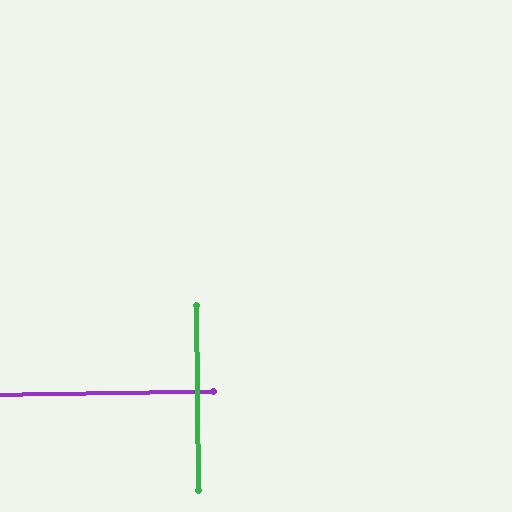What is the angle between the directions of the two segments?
Approximately 90 degrees.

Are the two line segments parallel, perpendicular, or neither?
Perpendicular — they meet at approximately 90°.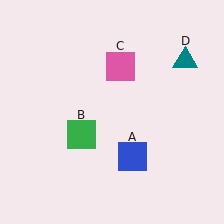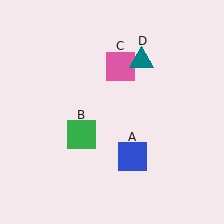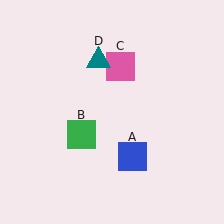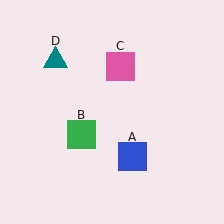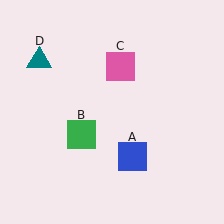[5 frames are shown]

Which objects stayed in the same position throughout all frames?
Blue square (object A) and green square (object B) and pink square (object C) remained stationary.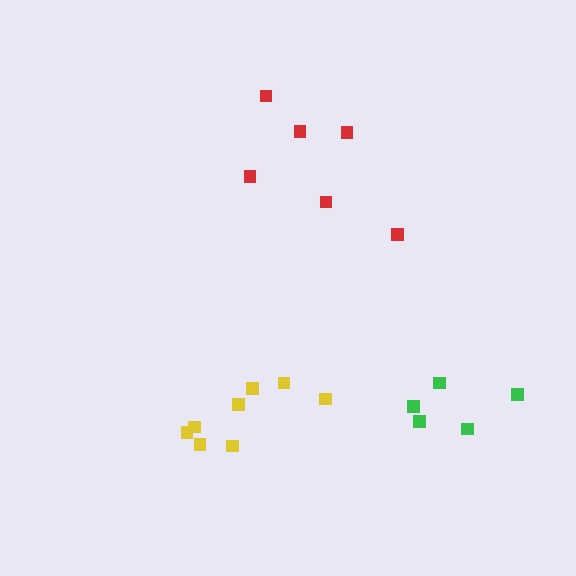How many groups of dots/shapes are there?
There are 3 groups.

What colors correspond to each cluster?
The clusters are colored: red, yellow, green.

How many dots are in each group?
Group 1: 6 dots, Group 2: 8 dots, Group 3: 5 dots (19 total).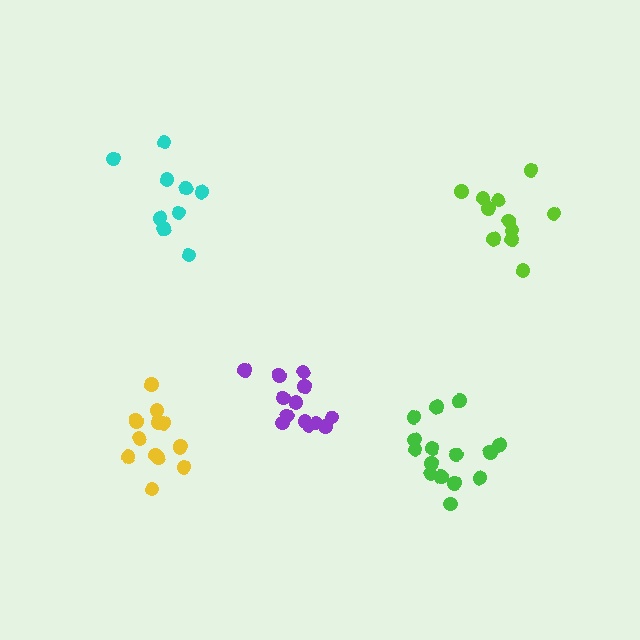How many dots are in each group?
Group 1: 11 dots, Group 2: 15 dots, Group 3: 9 dots, Group 4: 14 dots, Group 5: 13 dots (62 total).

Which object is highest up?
The cyan cluster is topmost.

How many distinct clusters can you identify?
There are 5 distinct clusters.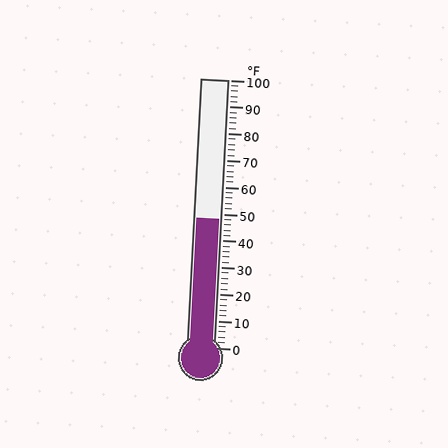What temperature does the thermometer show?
The thermometer shows approximately 48°F.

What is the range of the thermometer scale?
The thermometer scale ranges from 0°F to 100°F.